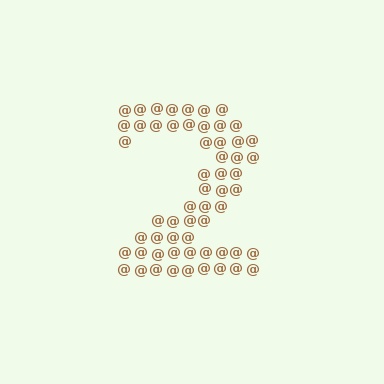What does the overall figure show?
The overall figure shows the digit 2.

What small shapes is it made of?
It is made of small at signs.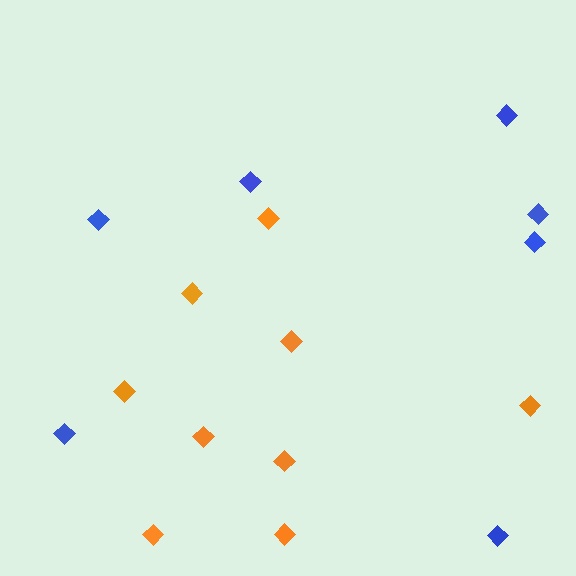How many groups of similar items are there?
There are 2 groups: one group of blue diamonds (7) and one group of orange diamonds (9).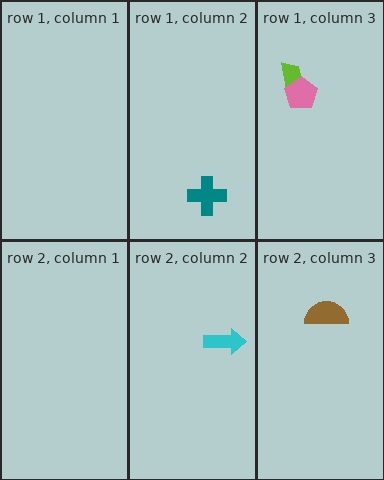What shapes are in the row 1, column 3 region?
The lime trapezoid, the pink pentagon.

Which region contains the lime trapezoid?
The row 1, column 3 region.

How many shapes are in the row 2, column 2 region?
1.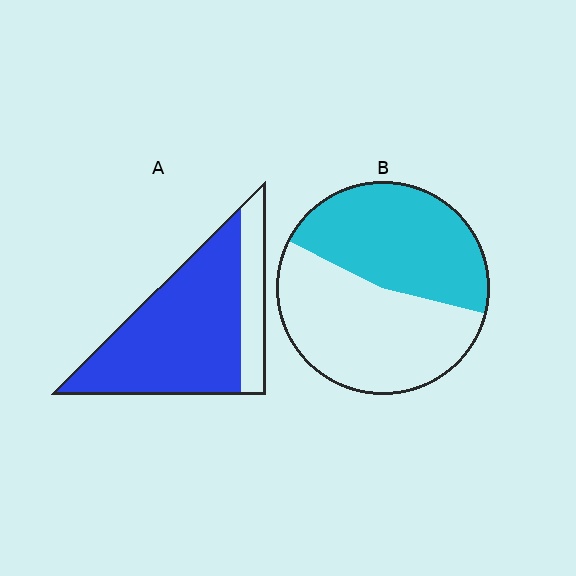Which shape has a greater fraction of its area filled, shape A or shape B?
Shape A.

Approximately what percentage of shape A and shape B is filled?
A is approximately 80% and B is approximately 45%.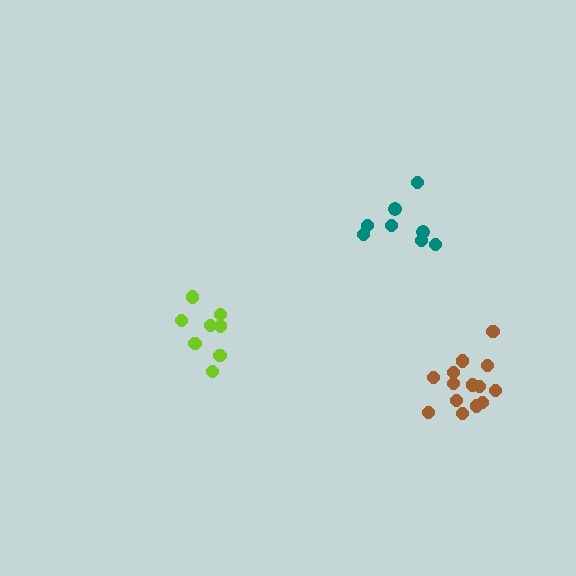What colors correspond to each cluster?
The clusters are colored: brown, teal, lime.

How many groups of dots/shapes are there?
There are 3 groups.